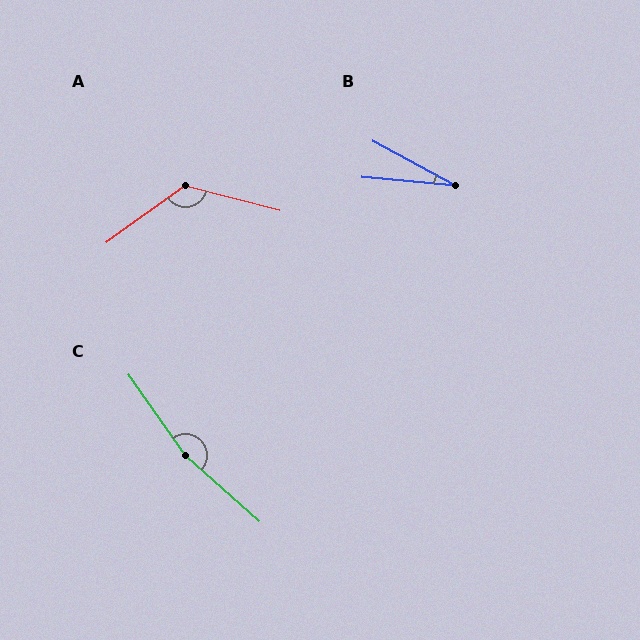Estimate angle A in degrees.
Approximately 129 degrees.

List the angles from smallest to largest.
B (23°), A (129°), C (166°).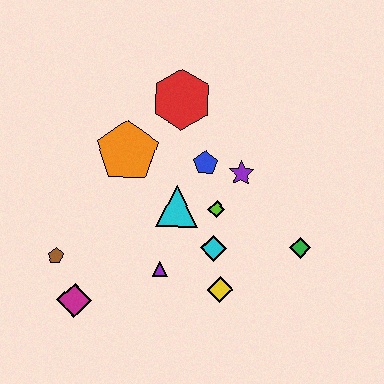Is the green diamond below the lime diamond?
Yes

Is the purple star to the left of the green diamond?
Yes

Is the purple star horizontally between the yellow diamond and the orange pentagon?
No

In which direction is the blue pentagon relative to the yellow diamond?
The blue pentagon is above the yellow diamond.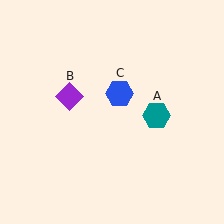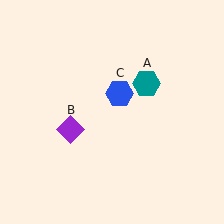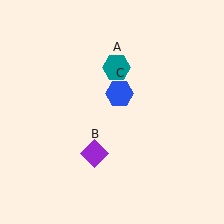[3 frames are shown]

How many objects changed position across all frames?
2 objects changed position: teal hexagon (object A), purple diamond (object B).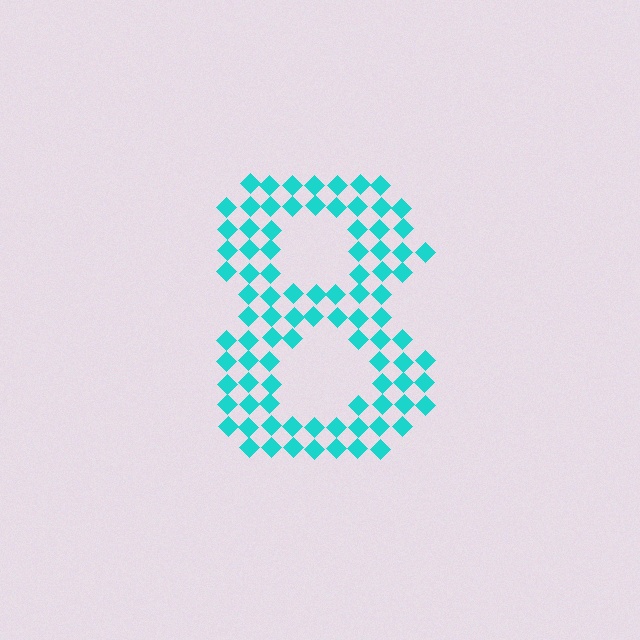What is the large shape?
The large shape is the digit 8.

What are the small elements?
The small elements are diamonds.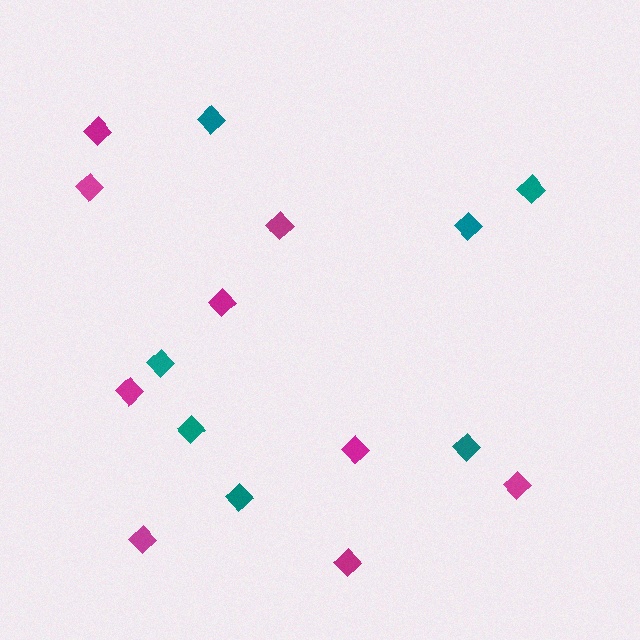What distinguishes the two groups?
There are 2 groups: one group of teal diamonds (7) and one group of magenta diamonds (9).